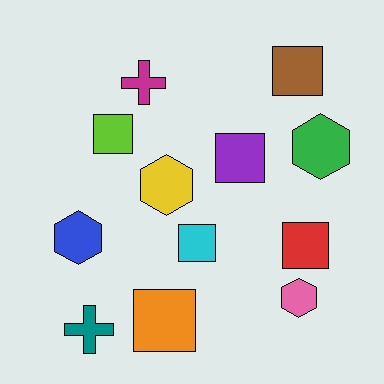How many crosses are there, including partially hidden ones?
There are 2 crosses.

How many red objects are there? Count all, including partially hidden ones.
There is 1 red object.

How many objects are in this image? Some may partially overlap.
There are 12 objects.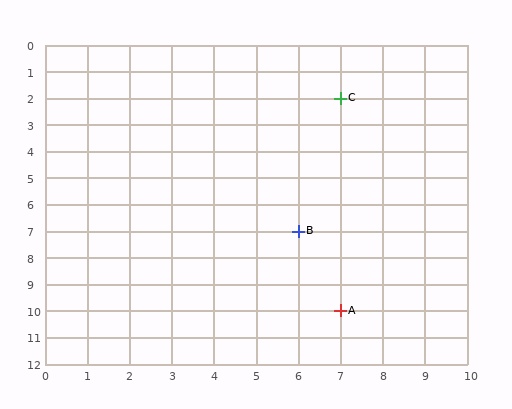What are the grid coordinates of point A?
Point A is at grid coordinates (7, 10).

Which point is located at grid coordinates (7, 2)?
Point C is at (7, 2).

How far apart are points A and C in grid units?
Points A and C are 8 rows apart.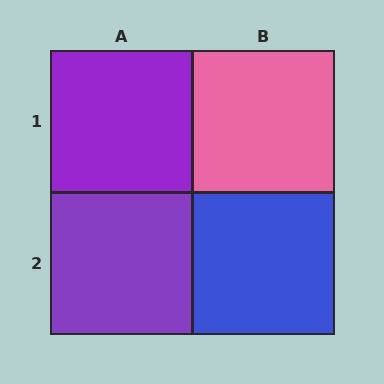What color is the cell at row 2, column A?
Purple.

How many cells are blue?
1 cell is blue.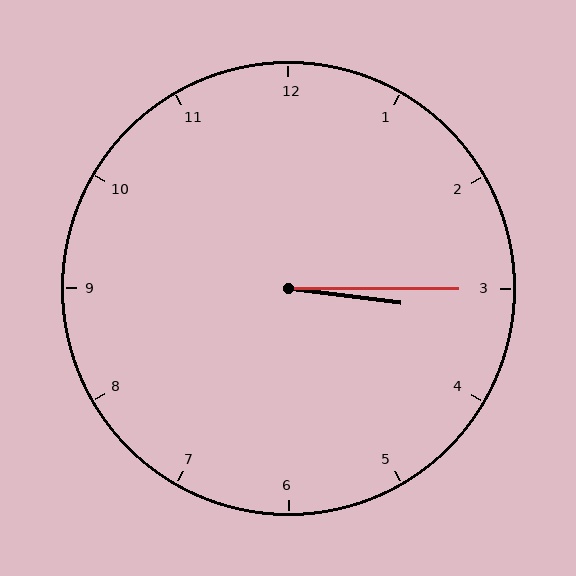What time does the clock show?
3:15.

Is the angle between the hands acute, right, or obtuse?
It is acute.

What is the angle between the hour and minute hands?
Approximately 8 degrees.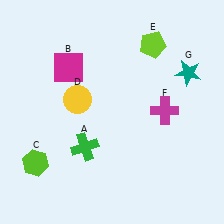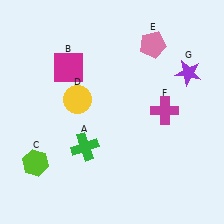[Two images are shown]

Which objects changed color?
E changed from lime to pink. G changed from teal to purple.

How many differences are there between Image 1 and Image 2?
There are 2 differences between the two images.